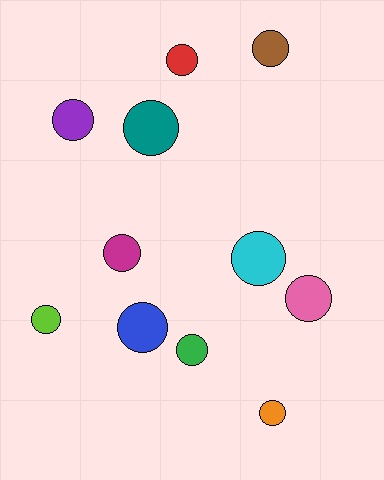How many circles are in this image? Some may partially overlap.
There are 11 circles.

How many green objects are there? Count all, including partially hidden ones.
There is 1 green object.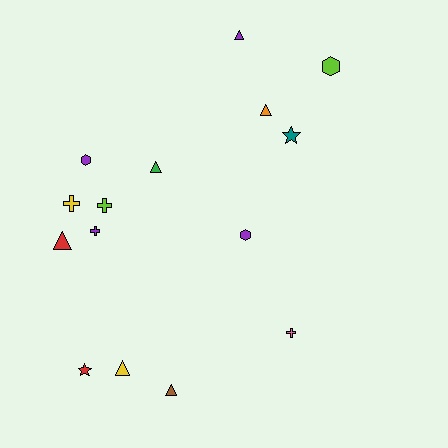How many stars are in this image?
There are 2 stars.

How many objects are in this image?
There are 15 objects.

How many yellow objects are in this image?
There are 2 yellow objects.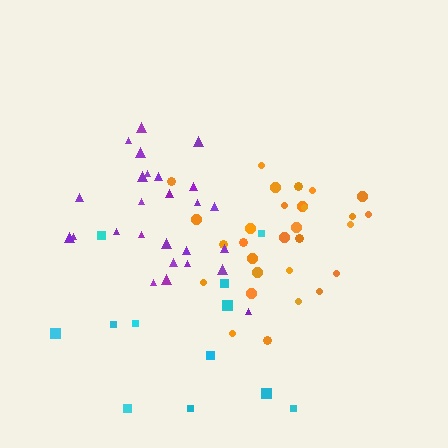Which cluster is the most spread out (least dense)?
Cyan.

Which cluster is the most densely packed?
Orange.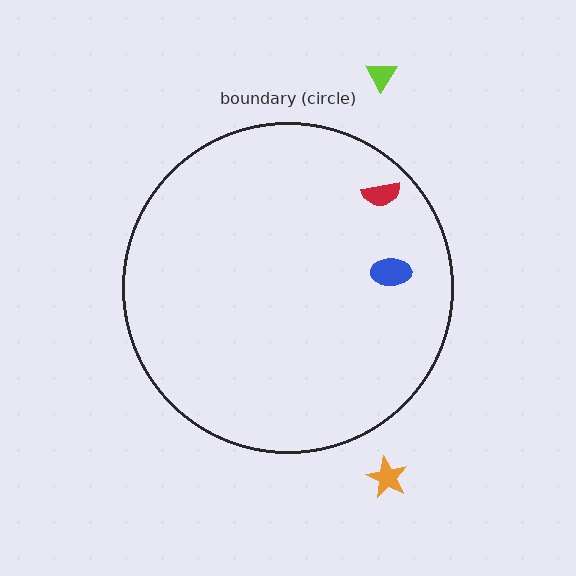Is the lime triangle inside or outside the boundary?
Outside.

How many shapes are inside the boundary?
2 inside, 2 outside.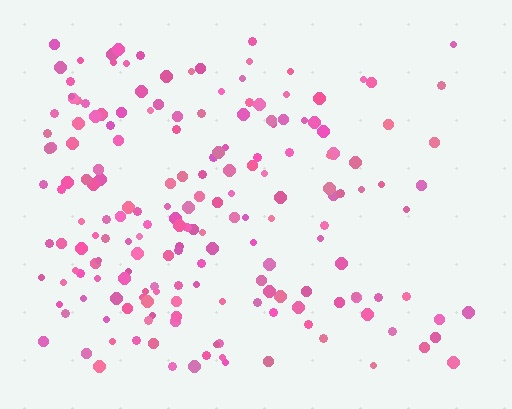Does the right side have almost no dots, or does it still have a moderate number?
Still a moderate number, just noticeably fewer than the left.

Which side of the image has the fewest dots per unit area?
The right.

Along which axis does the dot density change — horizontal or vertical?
Horizontal.